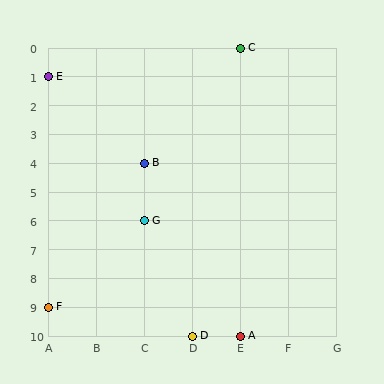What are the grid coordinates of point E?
Point E is at grid coordinates (A, 1).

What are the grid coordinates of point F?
Point F is at grid coordinates (A, 9).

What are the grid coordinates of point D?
Point D is at grid coordinates (D, 10).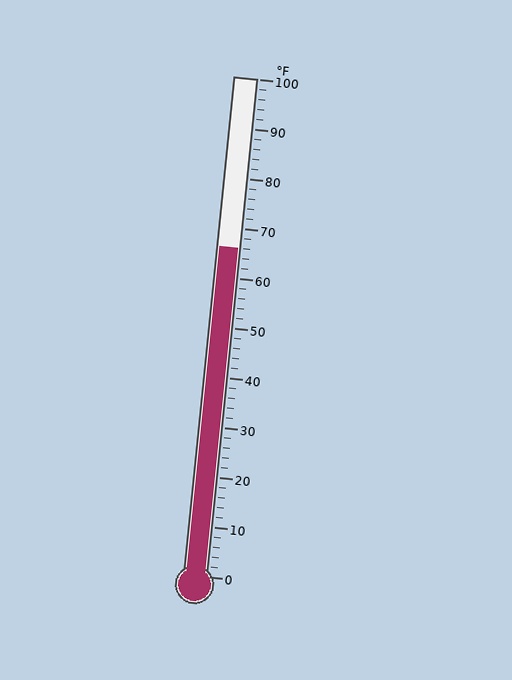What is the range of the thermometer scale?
The thermometer scale ranges from 0°F to 100°F.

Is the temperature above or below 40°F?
The temperature is above 40°F.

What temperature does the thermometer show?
The thermometer shows approximately 66°F.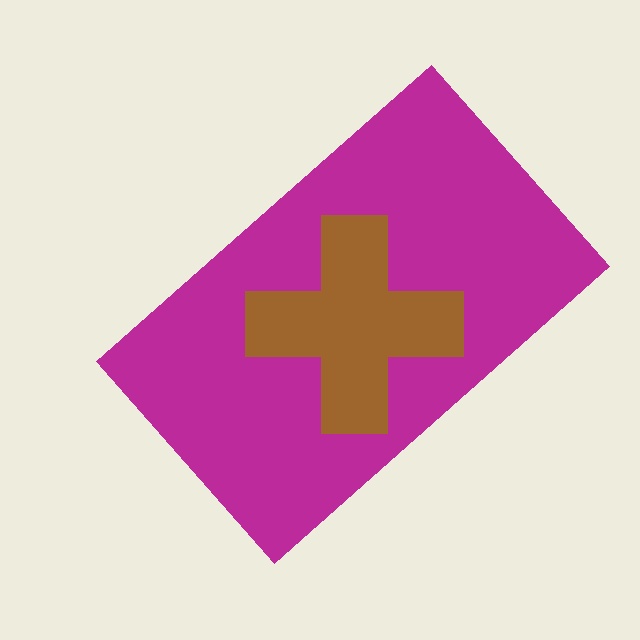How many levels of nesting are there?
2.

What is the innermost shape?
The brown cross.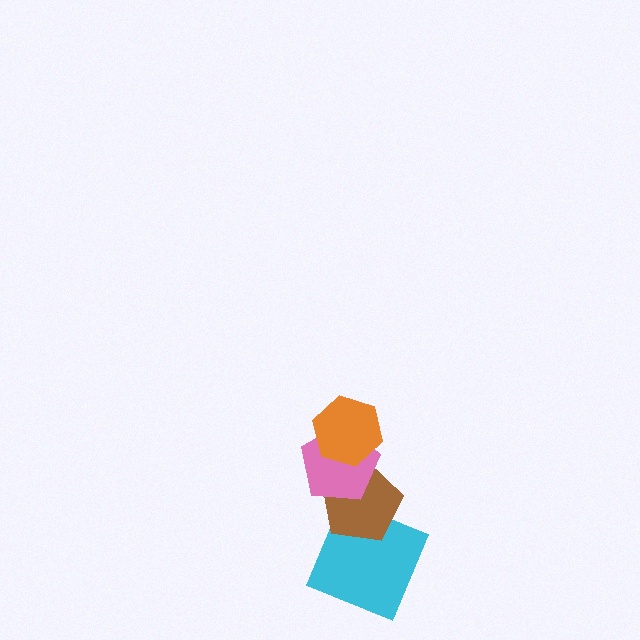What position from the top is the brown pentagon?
The brown pentagon is 3rd from the top.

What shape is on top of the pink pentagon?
The orange hexagon is on top of the pink pentagon.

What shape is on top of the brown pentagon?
The pink pentagon is on top of the brown pentagon.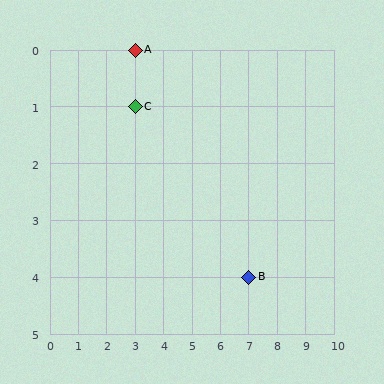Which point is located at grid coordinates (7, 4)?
Point B is at (7, 4).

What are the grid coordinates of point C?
Point C is at grid coordinates (3, 1).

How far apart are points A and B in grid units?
Points A and B are 4 columns and 4 rows apart (about 5.7 grid units diagonally).